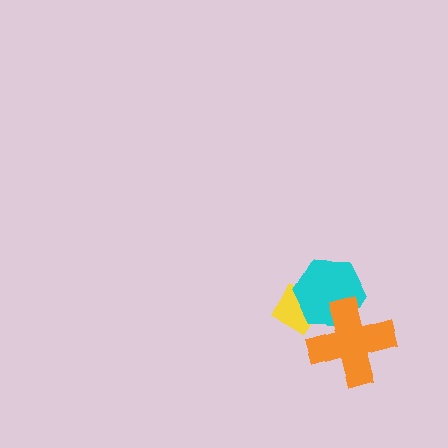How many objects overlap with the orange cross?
2 objects overlap with the orange cross.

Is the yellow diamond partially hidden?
Yes, it is partially covered by another shape.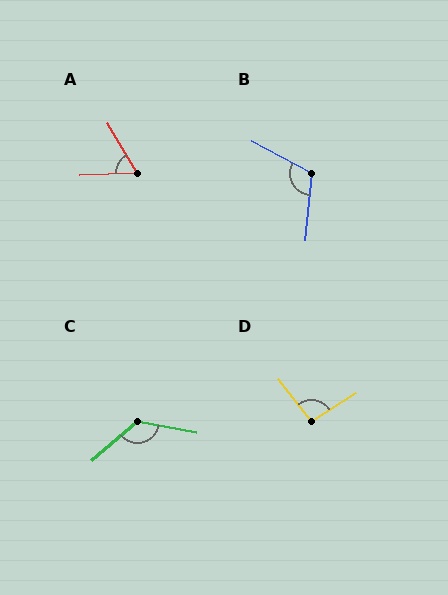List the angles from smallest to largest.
A (61°), D (95°), B (113°), C (129°).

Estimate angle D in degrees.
Approximately 95 degrees.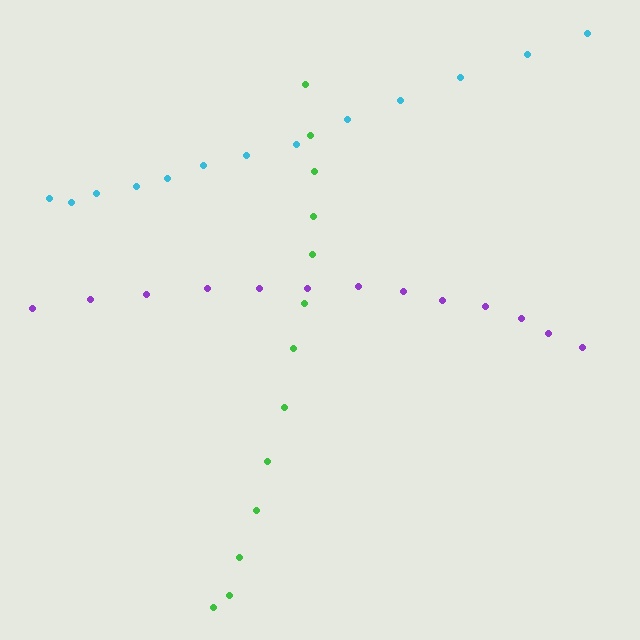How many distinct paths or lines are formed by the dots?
There are 3 distinct paths.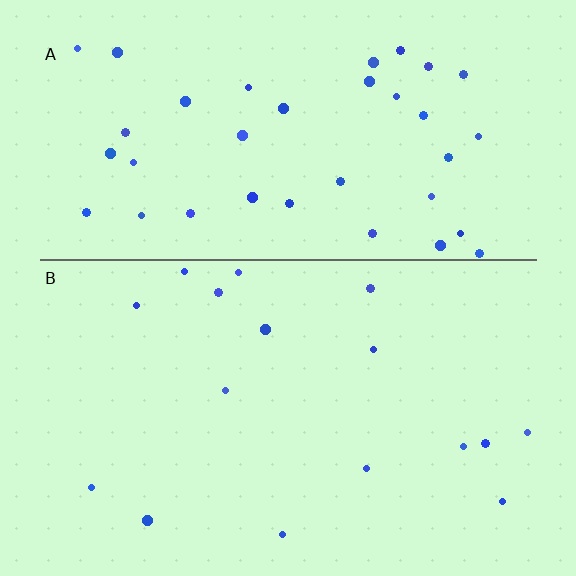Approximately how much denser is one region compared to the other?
Approximately 2.3× — region A over region B.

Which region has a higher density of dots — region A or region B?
A (the top).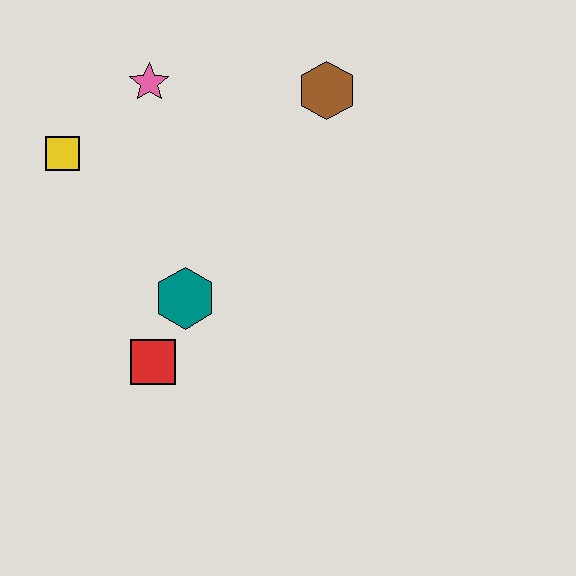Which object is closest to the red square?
The teal hexagon is closest to the red square.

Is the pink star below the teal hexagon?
No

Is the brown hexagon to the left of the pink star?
No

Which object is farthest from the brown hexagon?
The red square is farthest from the brown hexagon.